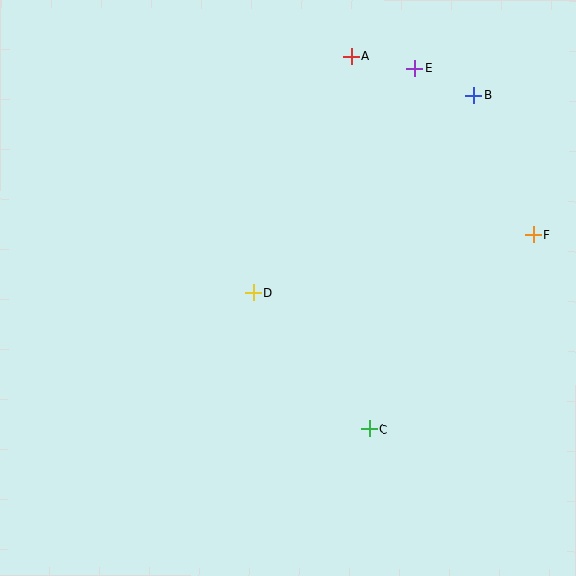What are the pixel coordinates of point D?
Point D is at (253, 293).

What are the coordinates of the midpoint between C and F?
The midpoint between C and F is at (452, 332).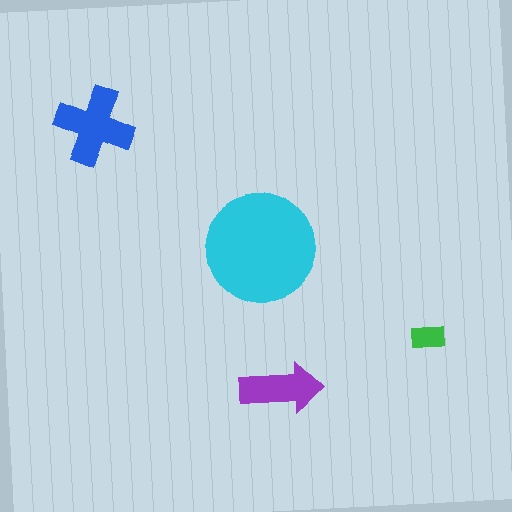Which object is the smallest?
The green rectangle.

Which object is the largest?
The cyan circle.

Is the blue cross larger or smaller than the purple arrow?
Larger.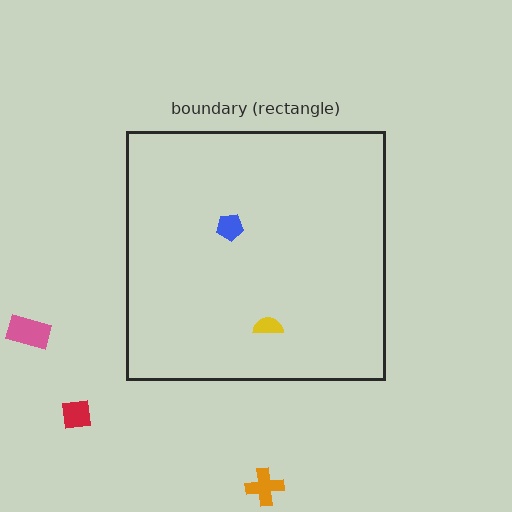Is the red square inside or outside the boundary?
Outside.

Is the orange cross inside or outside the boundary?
Outside.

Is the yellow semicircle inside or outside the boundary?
Inside.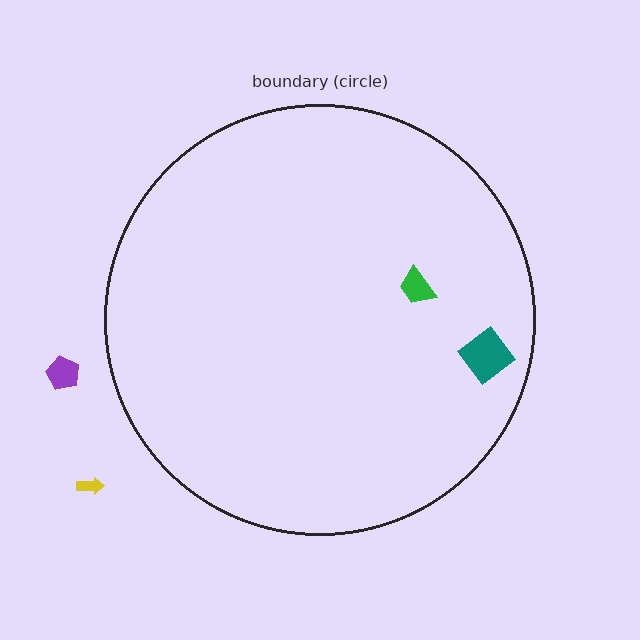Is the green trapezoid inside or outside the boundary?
Inside.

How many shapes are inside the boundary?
2 inside, 2 outside.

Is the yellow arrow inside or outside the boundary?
Outside.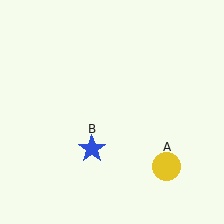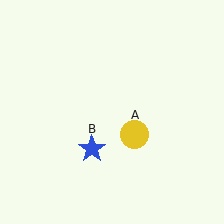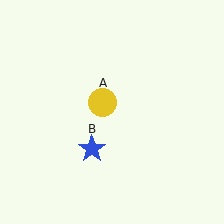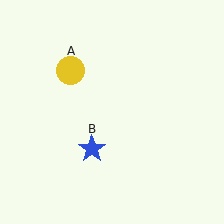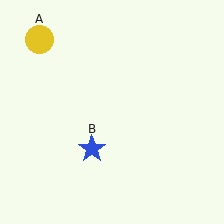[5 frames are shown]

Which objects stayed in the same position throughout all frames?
Blue star (object B) remained stationary.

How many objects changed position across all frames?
1 object changed position: yellow circle (object A).